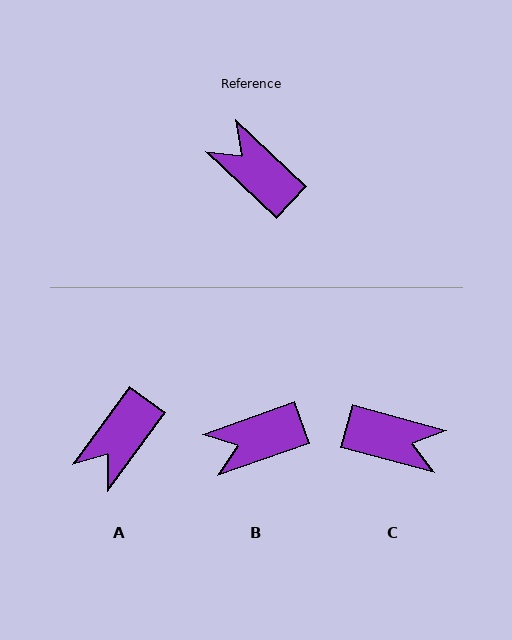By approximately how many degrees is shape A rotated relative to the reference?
Approximately 97 degrees counter-clockwise.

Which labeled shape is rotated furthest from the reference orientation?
C, about 152 degrees away.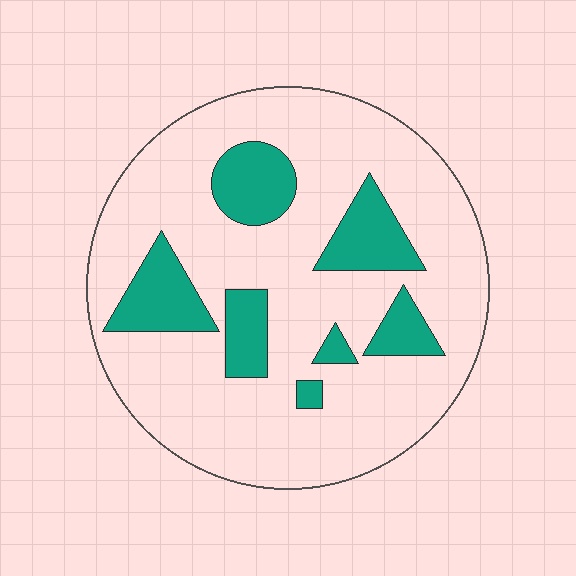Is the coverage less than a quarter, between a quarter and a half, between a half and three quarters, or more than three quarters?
Less than a quarter.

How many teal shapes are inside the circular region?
7.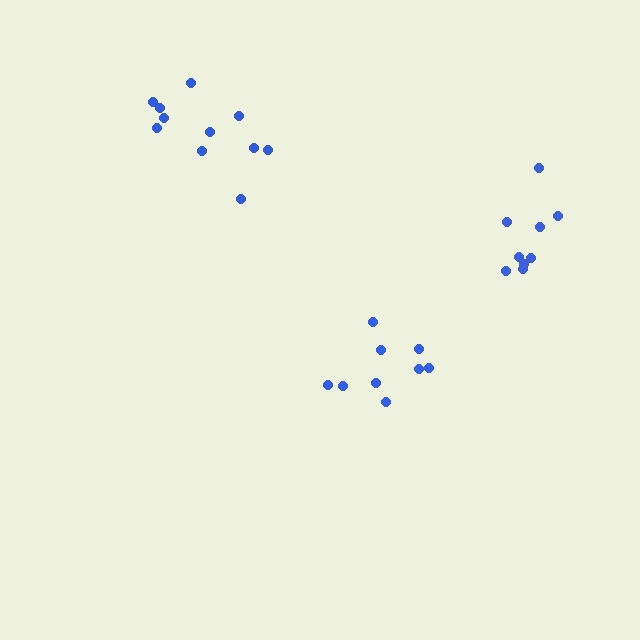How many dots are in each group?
Group 1: 9 dots, Group 2: 9 dots, Group 3: 11 dots (29 total).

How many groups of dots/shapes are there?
There are 3 groups.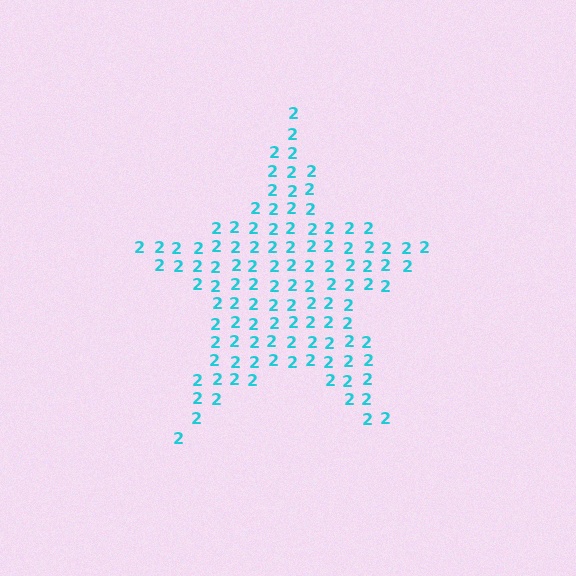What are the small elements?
The small elements are digit 2's.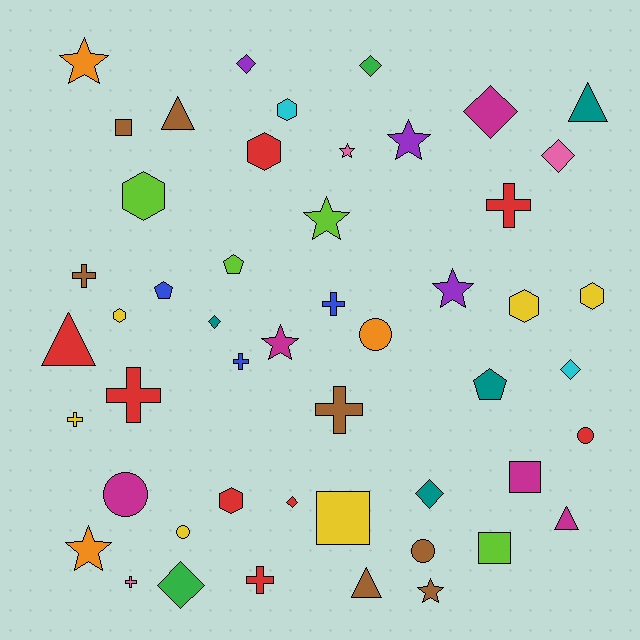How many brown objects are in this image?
There are 7 brown objects.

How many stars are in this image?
There are 8 stars.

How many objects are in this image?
There are 50 objects.